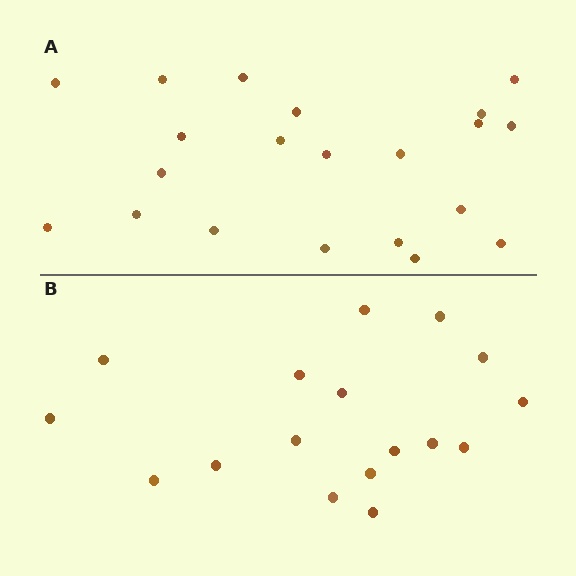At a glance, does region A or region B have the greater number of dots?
Region A (the top region) has more dots.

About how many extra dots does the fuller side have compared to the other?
Region A has about 4 more dots than region B.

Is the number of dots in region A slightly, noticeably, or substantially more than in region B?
Region A has only slightly more — the two regions are fairly close. The ratio is roughly 1.2 to 1.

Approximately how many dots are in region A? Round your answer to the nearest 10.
About 20 dots. (The exact count is 21, which rounds to 20.)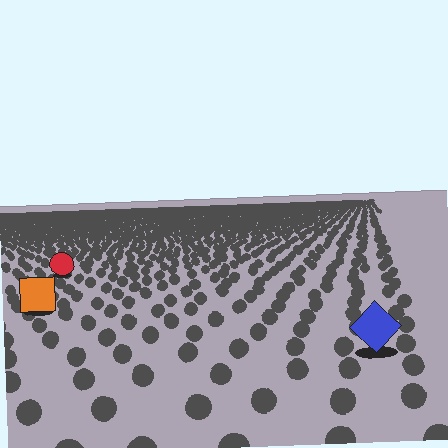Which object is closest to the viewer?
The blue diamond is closest. The texture marks near it are larger and more spread out.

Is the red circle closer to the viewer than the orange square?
No. The orange square is closer — you can tell from the texture gradient: the ground texture is coarser near it.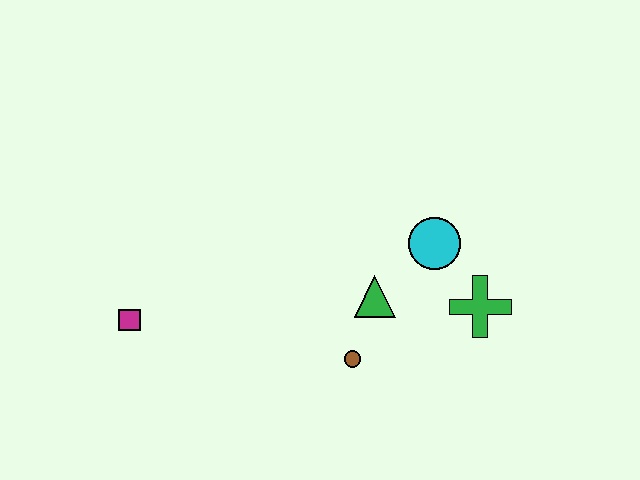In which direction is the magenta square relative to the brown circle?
The magenta square is to the left of the brown circle.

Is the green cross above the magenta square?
Yes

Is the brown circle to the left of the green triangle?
Yes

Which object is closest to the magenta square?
The brown circle is closest to the magenta square.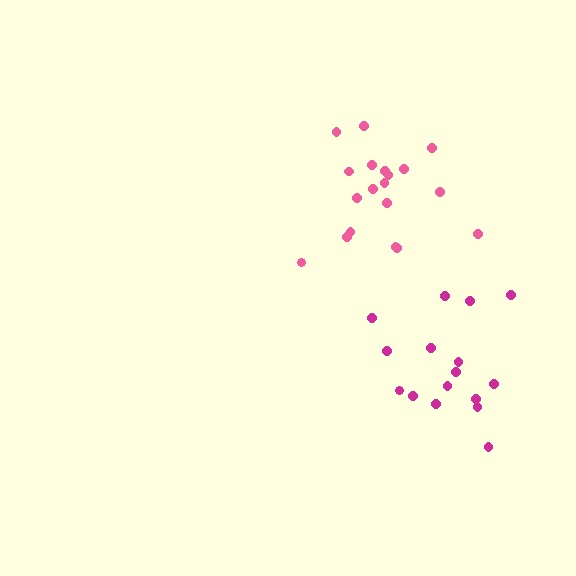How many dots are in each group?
Group 1: 16 dots, Group 2: 19 dots (35 total).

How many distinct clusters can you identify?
There are 2 distinct clusters.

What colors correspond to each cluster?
The clusters are colored: magenta, pink.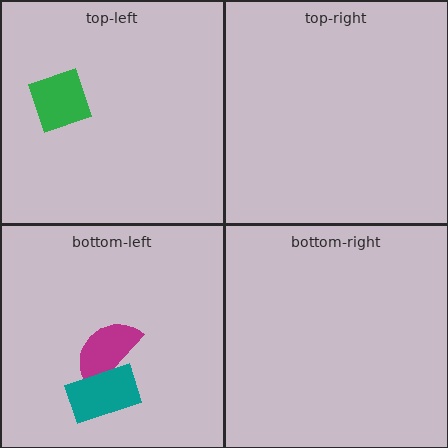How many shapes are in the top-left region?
1.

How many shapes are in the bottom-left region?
2.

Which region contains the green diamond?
The top-left region.